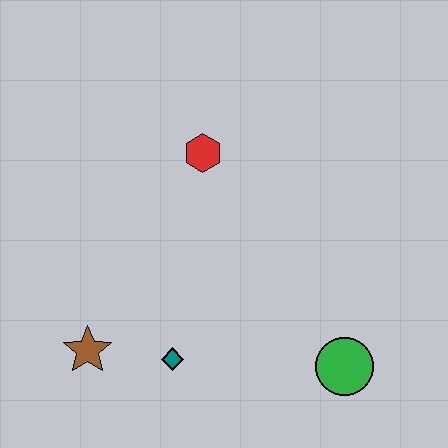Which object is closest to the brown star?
The teal diamond is closest to the brown star.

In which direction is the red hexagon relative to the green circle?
The red hexagon is above the green circle.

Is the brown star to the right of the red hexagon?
No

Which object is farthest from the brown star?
The green circle is farthest from the brown star.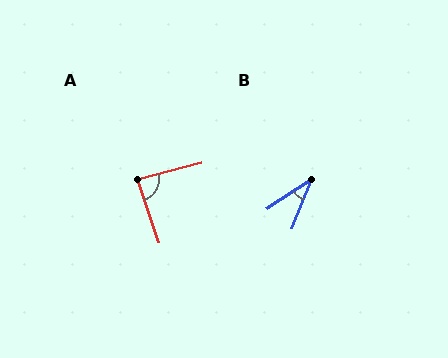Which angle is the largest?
A, at approximately 85 degrees.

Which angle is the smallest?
B, at approximately 35 degrees.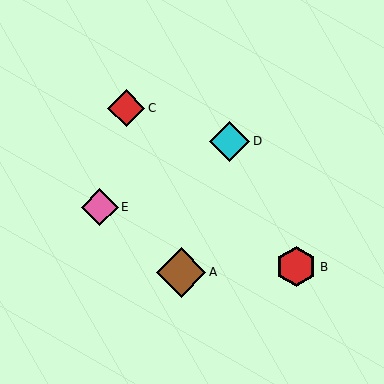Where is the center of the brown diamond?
The center of the brown diamond is at (181, 272).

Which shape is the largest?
The brown diamond (labeled A) is the largest.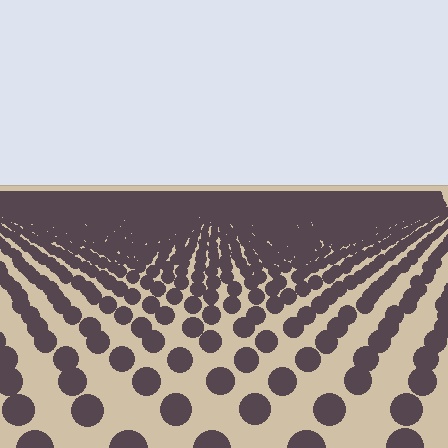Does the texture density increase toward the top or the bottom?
Density increases toward the top.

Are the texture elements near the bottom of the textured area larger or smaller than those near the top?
Larger. Near the bottom, elements are closer to the viewer and appear at a bigger on-screen size.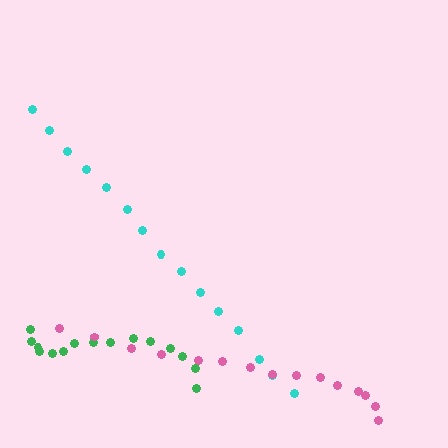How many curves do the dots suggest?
There are 3 distinct paths.